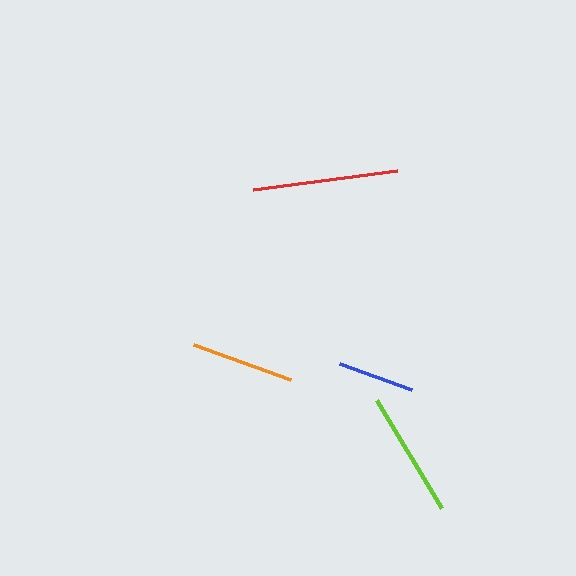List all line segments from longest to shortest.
From longest to shortest: red, lime, orange, blue.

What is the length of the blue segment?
The blue segment is approximately 77 pixels long.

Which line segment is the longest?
The red line is the longest at approximately 145 pixels.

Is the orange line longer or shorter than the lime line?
The lime line is longer than the orange line.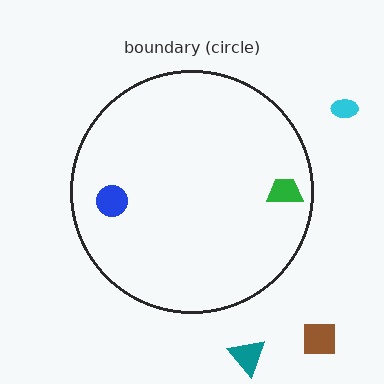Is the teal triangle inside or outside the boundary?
Outside.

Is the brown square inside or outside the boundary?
Outside.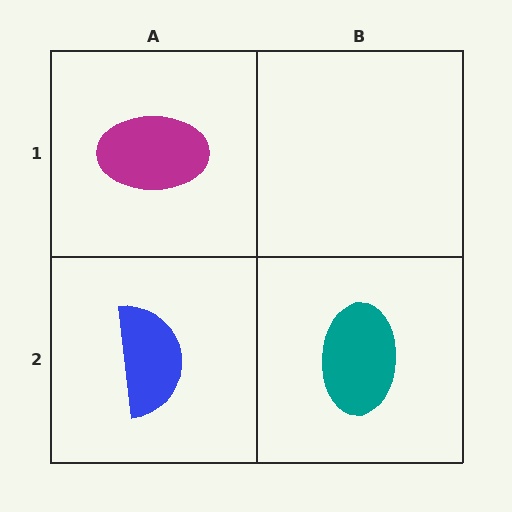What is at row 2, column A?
A blue semicircle.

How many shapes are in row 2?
2 shapes.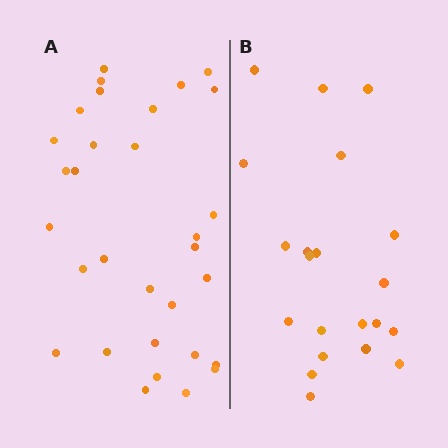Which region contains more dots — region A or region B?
Region A (the left region) has more dots.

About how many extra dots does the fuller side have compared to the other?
Region A has roughly 10 or so more dots than region B.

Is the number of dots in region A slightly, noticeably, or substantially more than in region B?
Region A has substantially more. The ratio is roughly 1.5 to 1.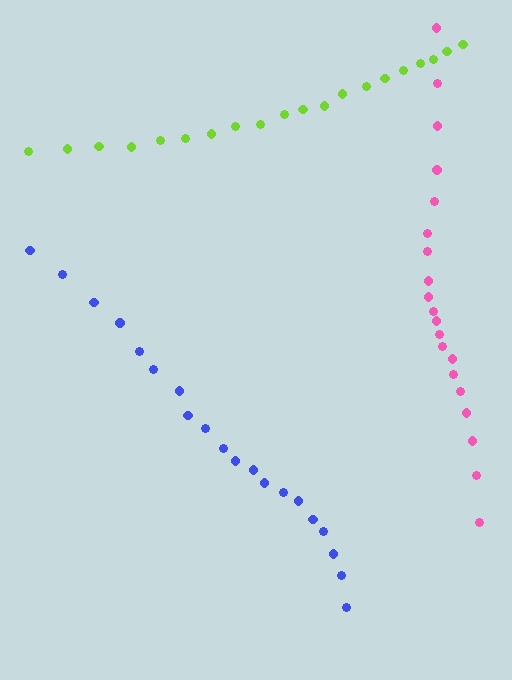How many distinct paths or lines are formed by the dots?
There are 3 distinct paths.